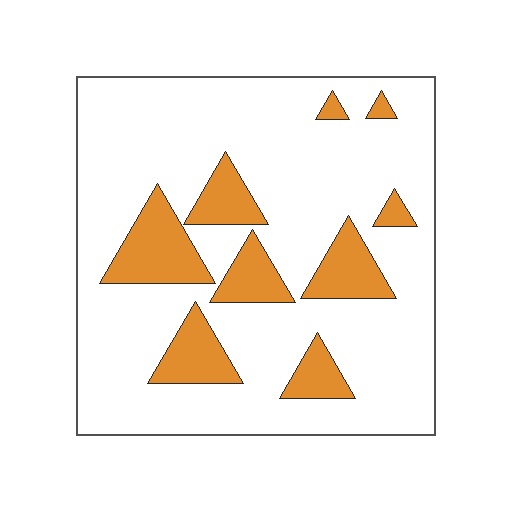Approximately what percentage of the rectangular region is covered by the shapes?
Approximately 20%.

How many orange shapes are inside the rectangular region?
9.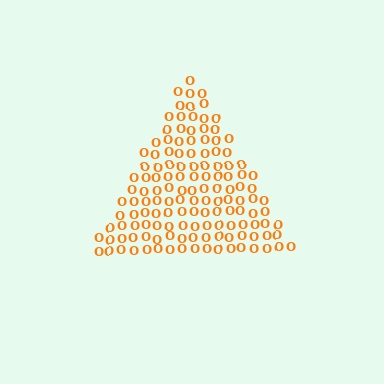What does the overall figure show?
The overall figure shows a triangle.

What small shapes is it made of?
It is made of small letter O's.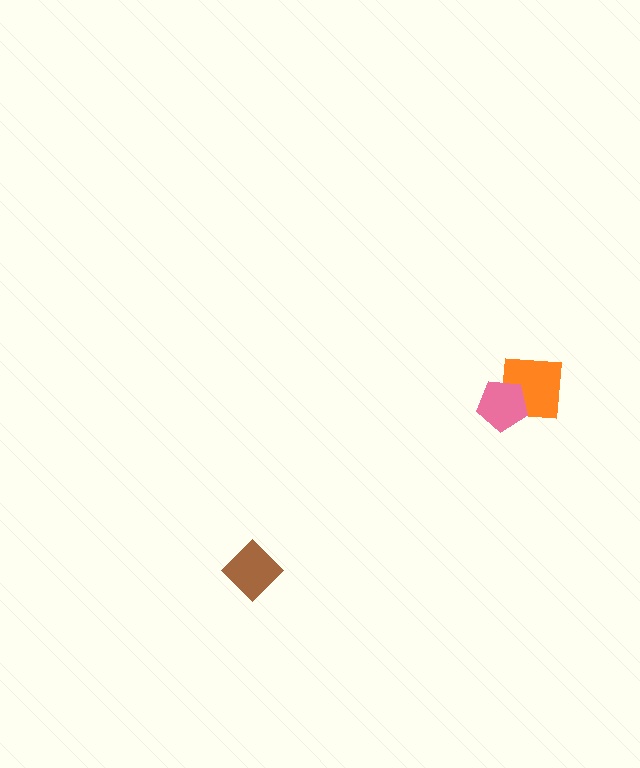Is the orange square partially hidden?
Yes, it is partially covered by another shape.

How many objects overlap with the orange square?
1 object overlaps with the orange square.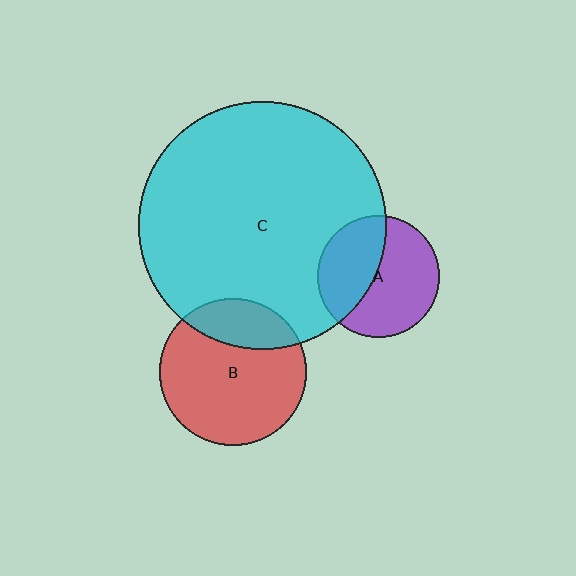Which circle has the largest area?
Circle C (cyan).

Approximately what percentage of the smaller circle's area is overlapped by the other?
Approximately 25%.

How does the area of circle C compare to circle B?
Approximately 2.9 times.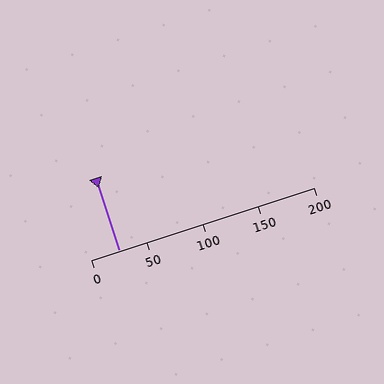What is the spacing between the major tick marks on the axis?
The major ticks are spaced 50 apart.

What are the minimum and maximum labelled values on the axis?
The axis runs from 0 to 200.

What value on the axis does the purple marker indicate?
The marker indicates approximately 25.